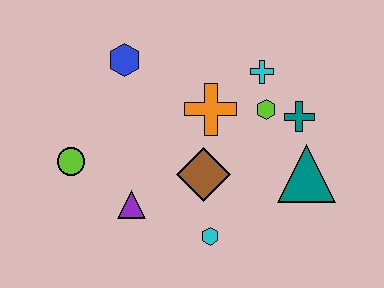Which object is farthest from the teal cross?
The lime circle is farthest from the teal cross.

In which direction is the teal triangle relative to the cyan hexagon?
The teal triangle is to the right of the cyan hexagon.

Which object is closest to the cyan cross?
The lime hexagon is closest to the cyan cross.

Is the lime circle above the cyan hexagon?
Yes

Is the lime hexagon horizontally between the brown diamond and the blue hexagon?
No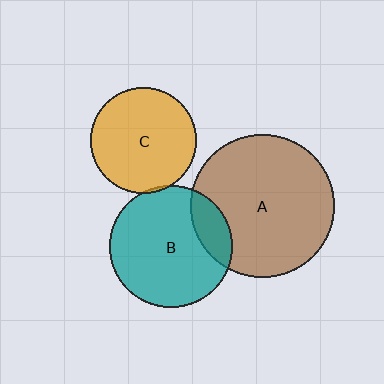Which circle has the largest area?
Circle A (brown).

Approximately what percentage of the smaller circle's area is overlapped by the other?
Approximately 15%.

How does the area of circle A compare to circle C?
Approximately 1.9 times.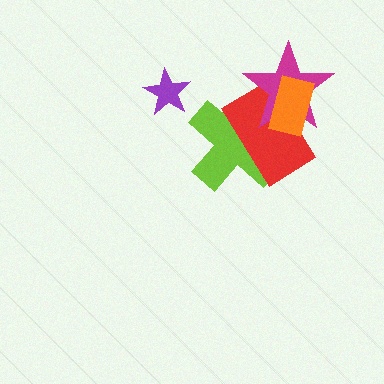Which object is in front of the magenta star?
The orange rectangle is in front of the magenta star.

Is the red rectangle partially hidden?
Yes, it is partially covered by another shape.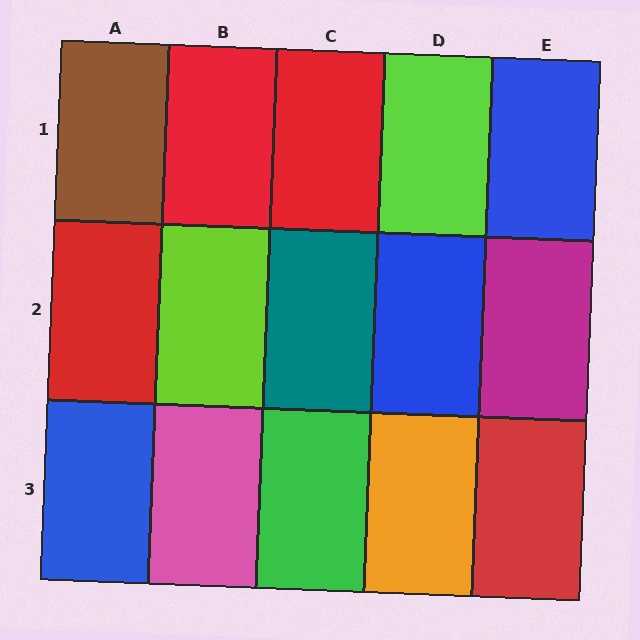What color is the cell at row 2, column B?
Lime.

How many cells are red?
4 cells are red.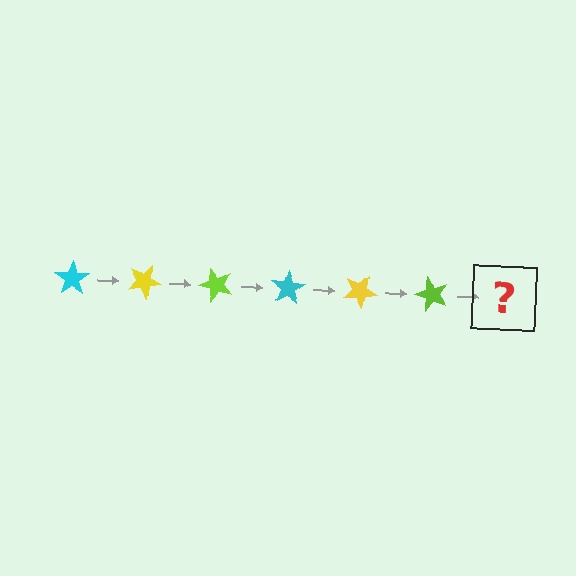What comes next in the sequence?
The next element should be a cyan star, rotated 150 degrees from the start.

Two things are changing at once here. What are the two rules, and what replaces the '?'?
The two rules are that it rotates 25 degrees each step and the color cycles through cyan, yellow, and lime. The '?' should be a cyan star, rotated 150 degrees from the start.